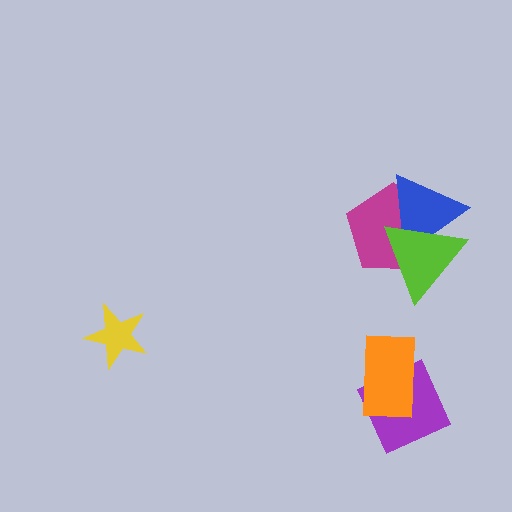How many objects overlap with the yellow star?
0 objects overlap with the yellow star.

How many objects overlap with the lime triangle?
2 objects overlap with the lime triangle.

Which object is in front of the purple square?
The orange rectangle is in front of the purple square.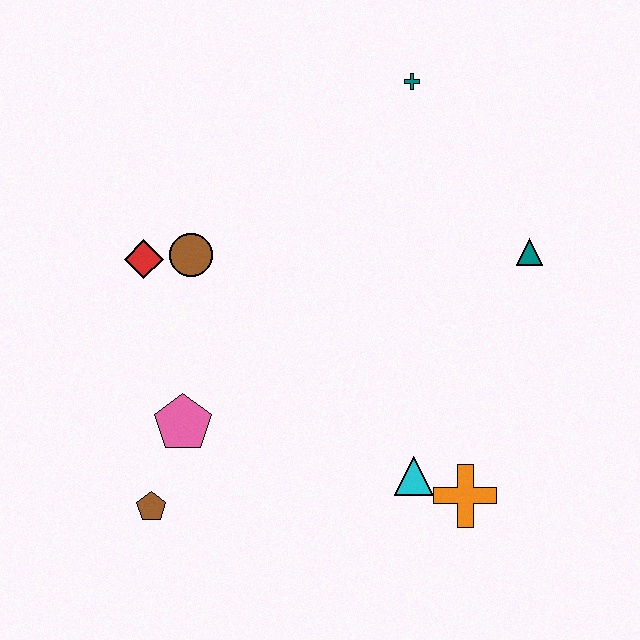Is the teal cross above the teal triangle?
Yes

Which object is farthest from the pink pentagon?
The teal cross is farthest from the pink pentagon.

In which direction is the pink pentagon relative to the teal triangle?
The pink pentagon is to the left of the teal triangle.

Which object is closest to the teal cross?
The teal triangle is closest to the teal cross.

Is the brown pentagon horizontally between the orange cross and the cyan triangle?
No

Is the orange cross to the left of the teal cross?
No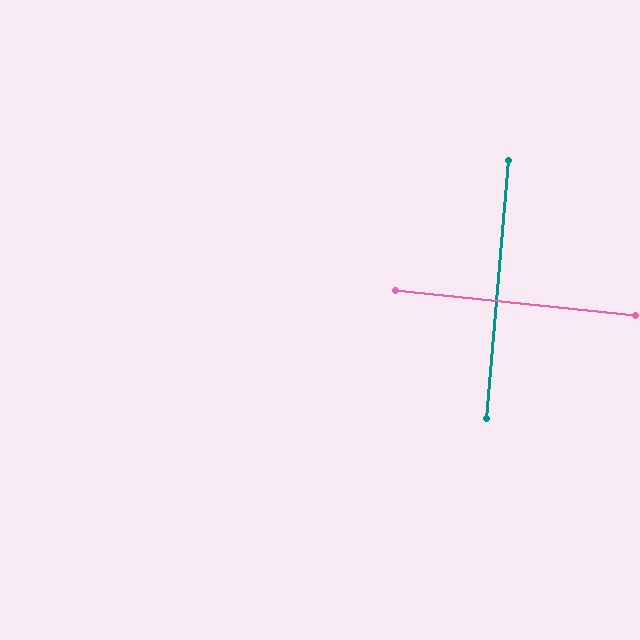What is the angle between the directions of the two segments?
Approximately 89 degrees.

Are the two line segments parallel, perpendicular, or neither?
Perpendicular — they meet at approximately 89°.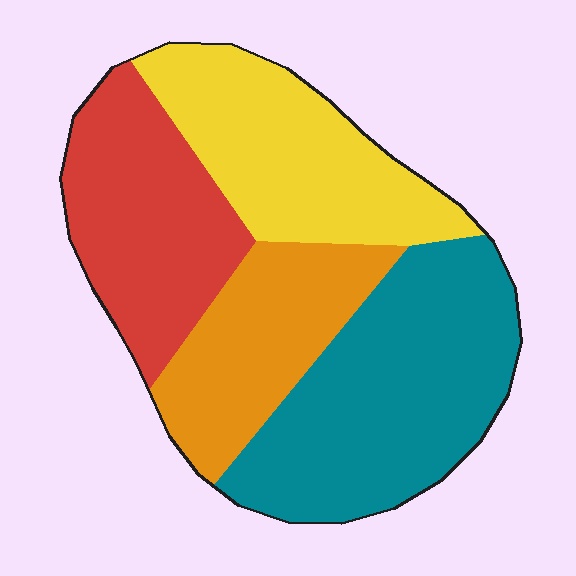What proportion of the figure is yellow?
Yellow covers 24% of the figure.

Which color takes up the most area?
Teal, at roughly 35%.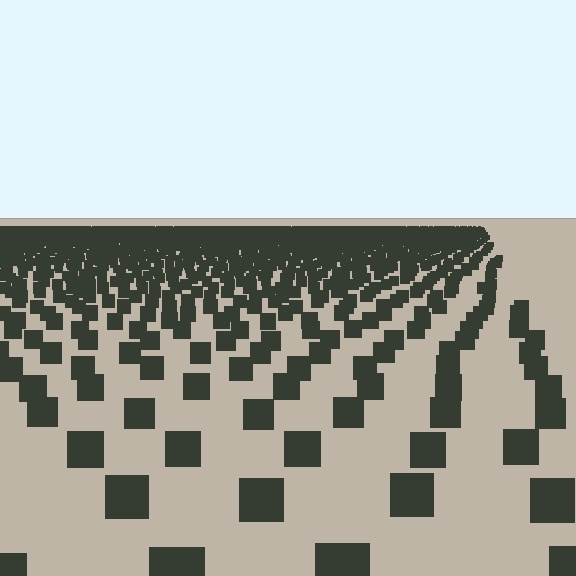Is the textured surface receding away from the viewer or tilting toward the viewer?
The surface is receding away from the viewer. Texture elements get smaller and denser toward the top.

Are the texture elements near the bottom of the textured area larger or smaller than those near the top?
Larger. Near the bottom, elements are closer to the viewer and appear at a bigger on-screen size.